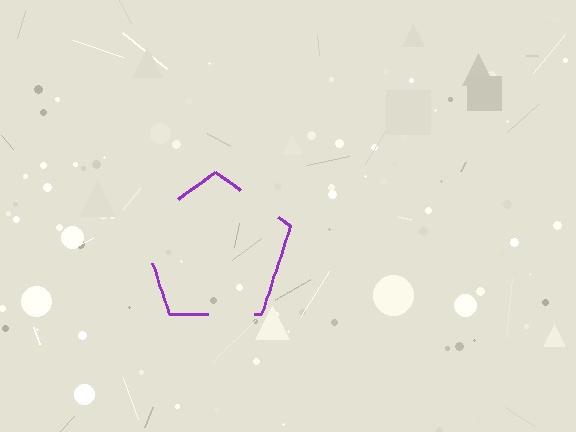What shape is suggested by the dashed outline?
The dashed outline suggests a pentagon.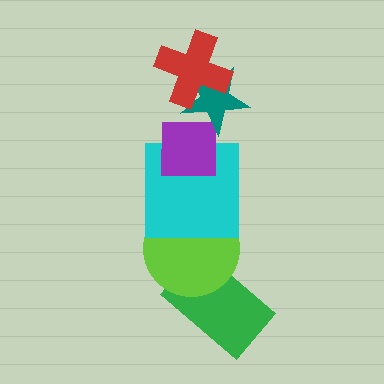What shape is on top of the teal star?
The red cross is on top of the teal star.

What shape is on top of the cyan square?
The purple square is on top of the cyan square.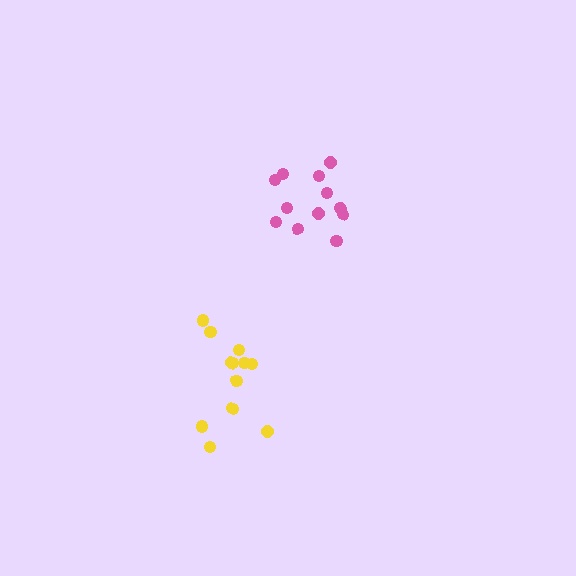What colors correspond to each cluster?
The clusters are colored: yellow, pink.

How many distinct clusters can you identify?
There are 2 distinct clusters.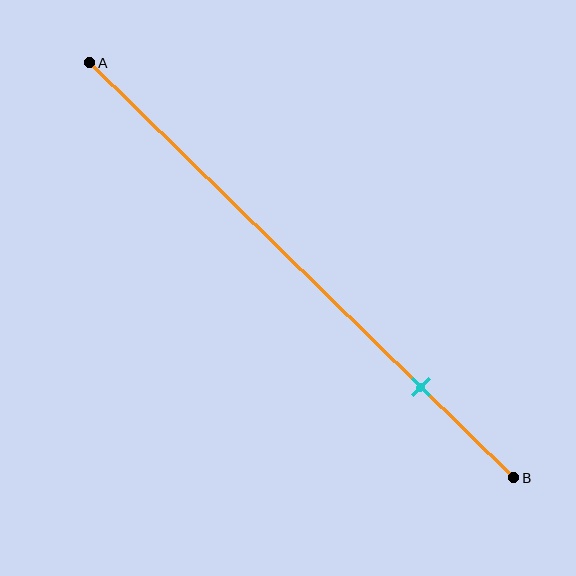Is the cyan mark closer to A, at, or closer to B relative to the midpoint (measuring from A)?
The cyan mark is closer to point B than the midpoint of segment AB.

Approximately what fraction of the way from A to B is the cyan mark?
The cyan mark is approximately 80% of the way from A to B.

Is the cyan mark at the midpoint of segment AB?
No, the mark is at about 80% from A, not at the 50% midpoint.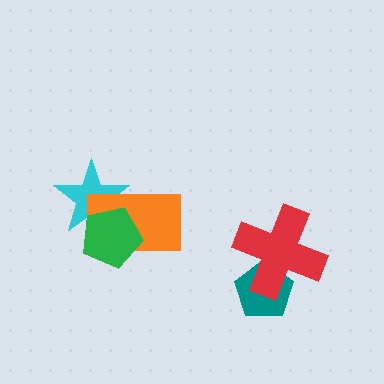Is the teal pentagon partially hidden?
Yes, it is partially covered by another shape.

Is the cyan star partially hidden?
Yes, it is partially covered by another shape.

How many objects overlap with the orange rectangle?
2 objects overlap with the orange rectangle.